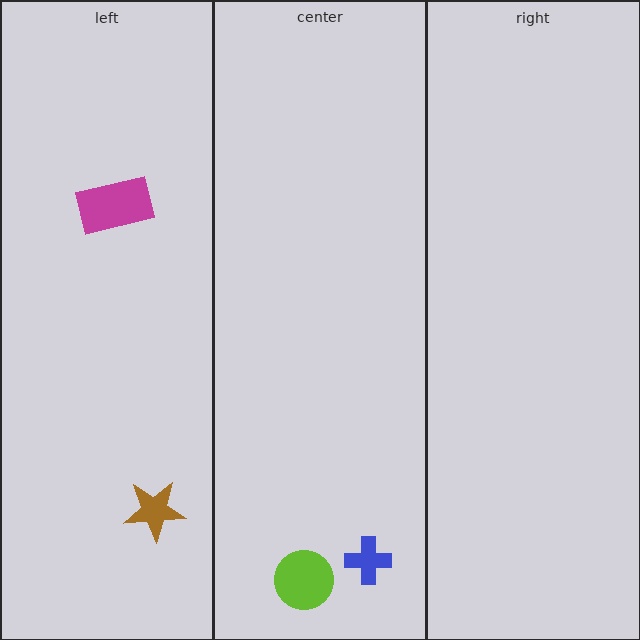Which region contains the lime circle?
The center region.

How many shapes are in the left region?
2.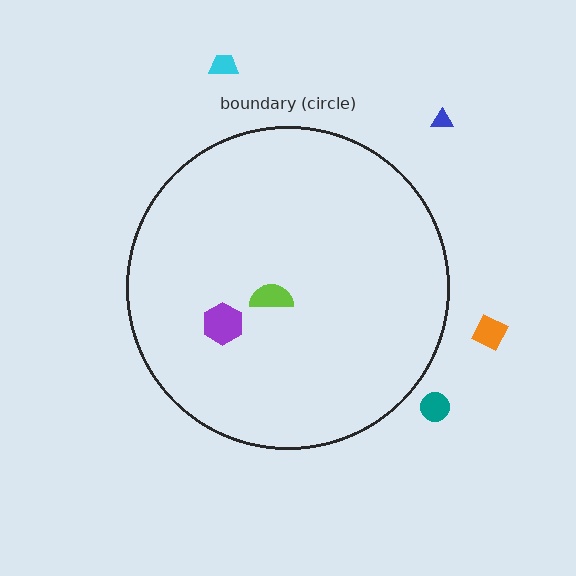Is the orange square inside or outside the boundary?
Outside.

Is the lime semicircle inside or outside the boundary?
Inside.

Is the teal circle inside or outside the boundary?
Outside.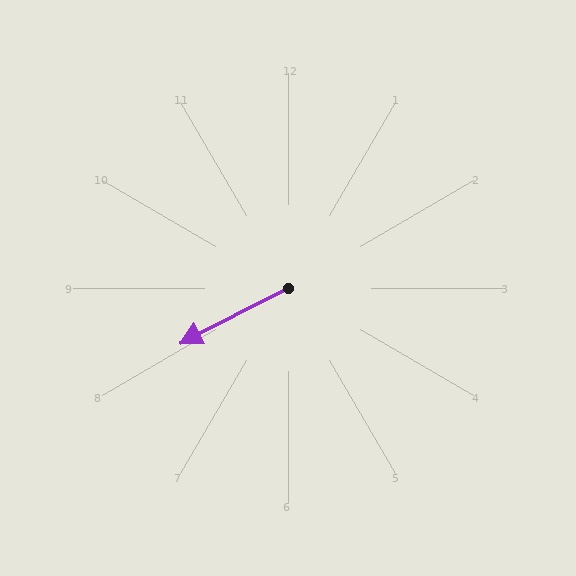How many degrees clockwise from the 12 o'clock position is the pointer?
Approximately 243 degrees.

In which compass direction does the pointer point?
Southwest.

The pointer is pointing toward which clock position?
Roughly 8 o'clock.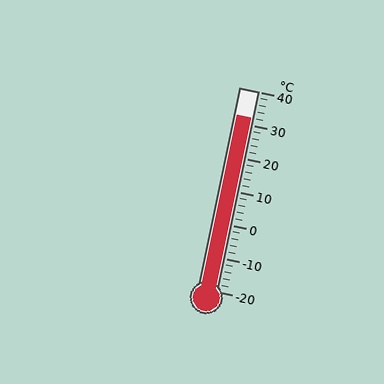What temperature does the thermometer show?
The thermometer shows approximately 32°C.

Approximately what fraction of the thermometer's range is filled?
The thermometer is filled to approximately 85% of its range.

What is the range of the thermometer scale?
The thermometer scale ranges from -20°C to 40°C.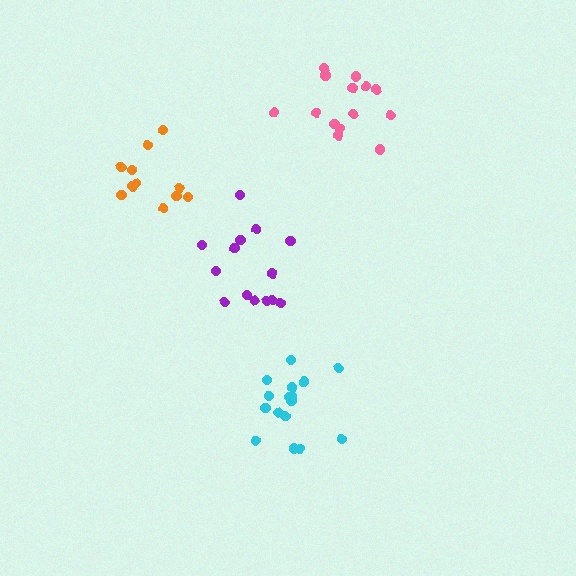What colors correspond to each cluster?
The clusters are colored: purple, pink, cyan, orange.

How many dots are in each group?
Group 1: 14 dots, Group 2: 15 dots, Group 3: 16 dots, Group 4: 11 dots (56 total).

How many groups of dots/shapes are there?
There are 4 groups.